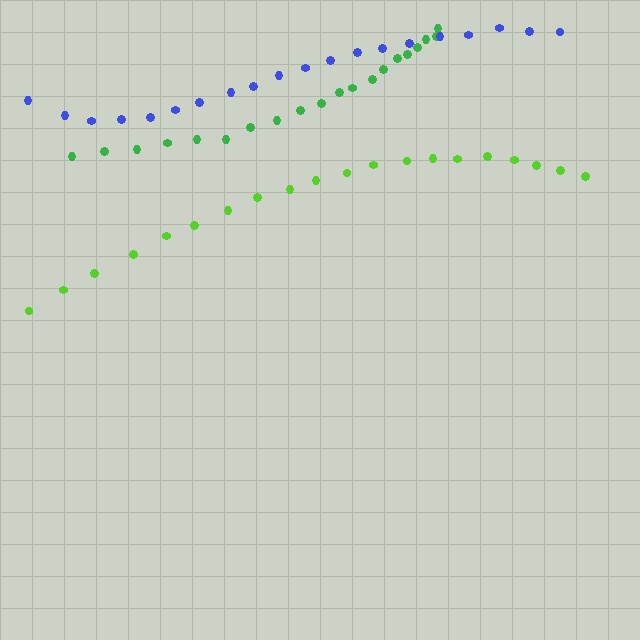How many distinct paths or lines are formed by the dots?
There are 3 distinct paths.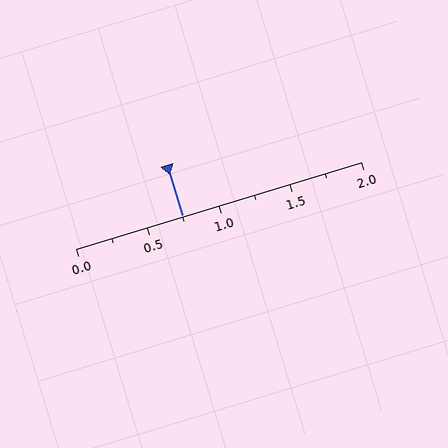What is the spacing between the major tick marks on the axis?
The major ticks are spaced 0.5 apart.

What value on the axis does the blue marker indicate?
The marker indicates approximately 0.75.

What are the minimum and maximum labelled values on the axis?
The axis runs from 0.0 to 2.0.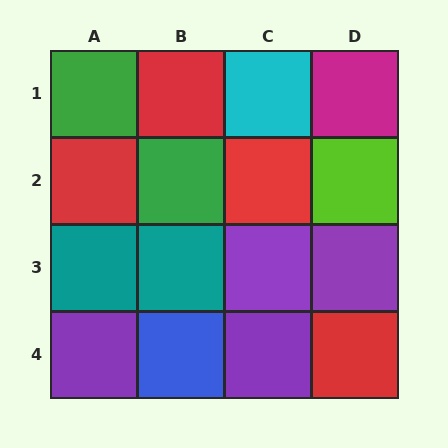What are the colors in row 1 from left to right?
Green, red, cyan, magenta.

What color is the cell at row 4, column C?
Purple.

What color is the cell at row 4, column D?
Red.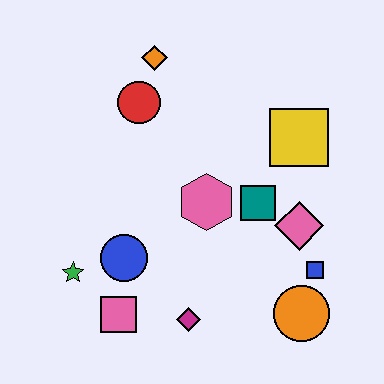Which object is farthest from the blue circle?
The yellow square is farthest from the blue circle.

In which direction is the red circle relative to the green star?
The red circle is above the green star.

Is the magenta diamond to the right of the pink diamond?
No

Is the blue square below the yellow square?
Yes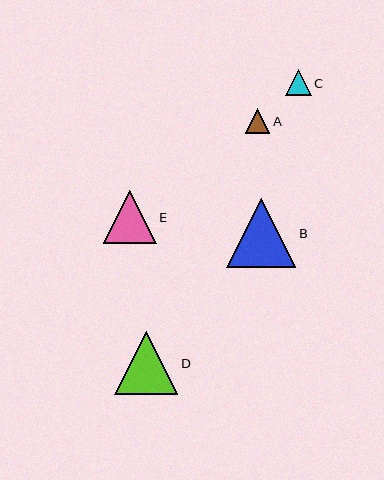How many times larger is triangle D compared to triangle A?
Triangle D is approximately 2.6 times the size of triangle A.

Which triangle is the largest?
Triangle B is the largest with a size of approximately 69 pixels.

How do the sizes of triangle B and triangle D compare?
Triangle B and triangle D are approximately the same size.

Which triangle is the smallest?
Triangle A is the smallest with a size of approximately 25 pixels.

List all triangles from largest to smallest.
From largest to smallest: B, D, E, C, A.